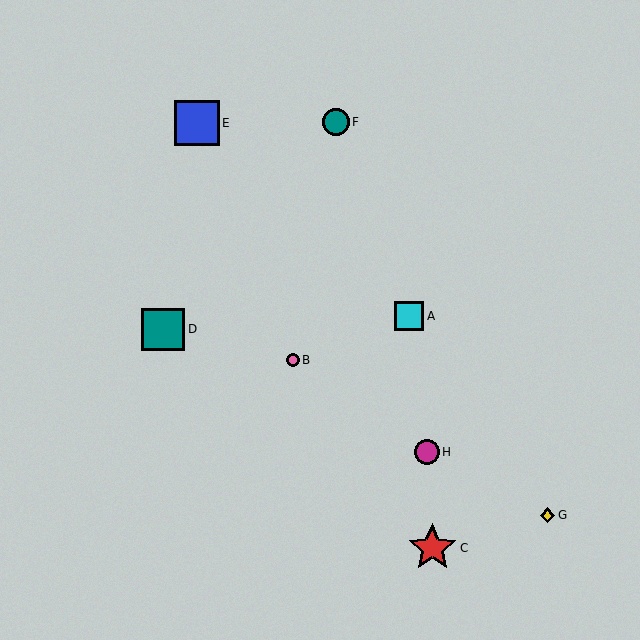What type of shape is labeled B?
Shape B is a pink circle.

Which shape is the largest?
The red star (labeled C) is the largest.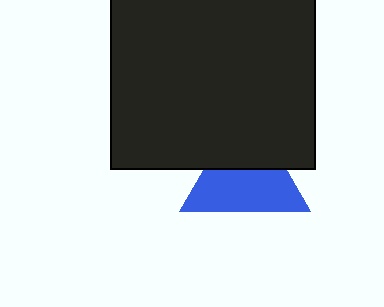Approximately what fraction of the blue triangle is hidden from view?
Roughly 40% of the blue triangle is hidden behind the black rectangle.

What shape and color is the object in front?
The object in front is a black rectangle.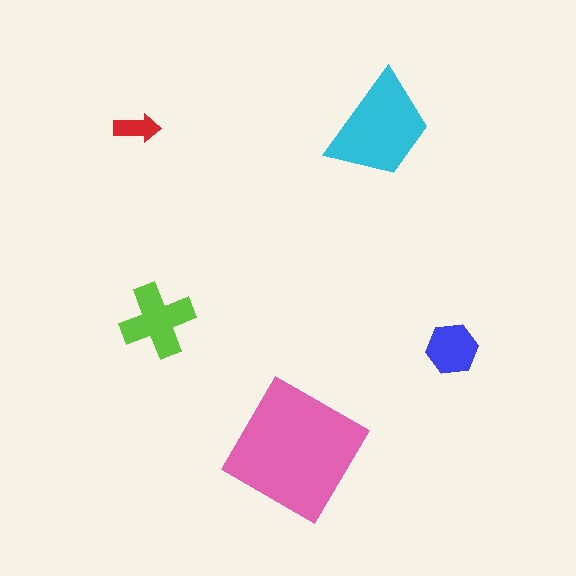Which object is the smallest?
The red arrow.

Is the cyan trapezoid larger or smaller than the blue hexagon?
Larger.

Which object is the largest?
The pink diamond.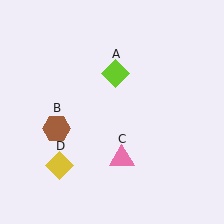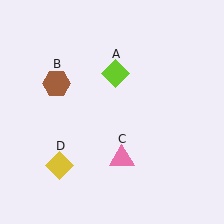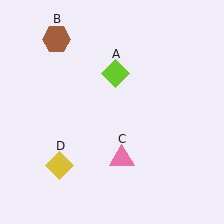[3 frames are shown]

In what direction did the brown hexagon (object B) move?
The brown hexagon (object B) moved up.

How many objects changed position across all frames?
1 object changed position: brown hexagon (object B).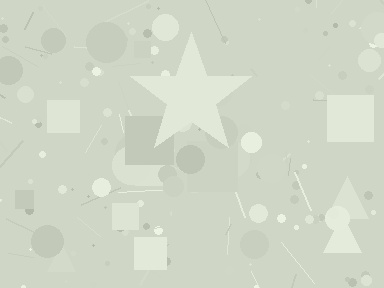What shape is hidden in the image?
A star is hidden in the image.